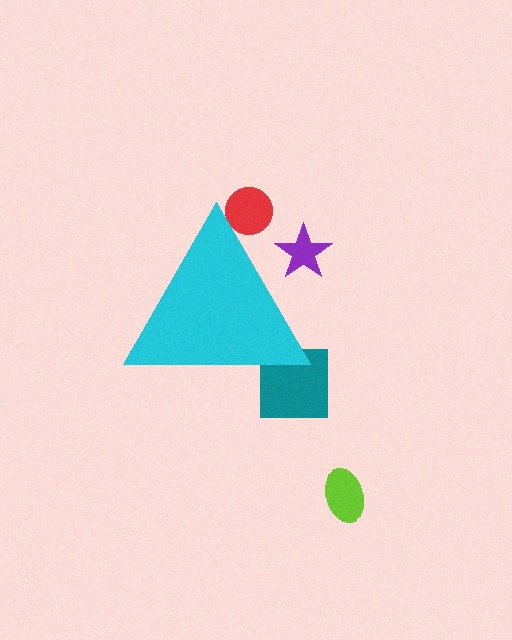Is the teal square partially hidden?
Yes, the teal square is partially hidden behind the cyan triangle.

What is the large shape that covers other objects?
A cyan triangle.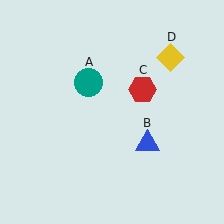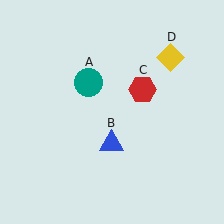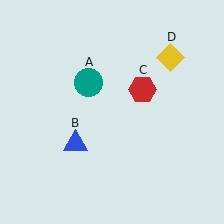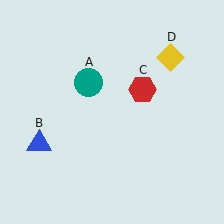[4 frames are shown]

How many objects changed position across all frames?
1 object changed position: blue triangle (object B).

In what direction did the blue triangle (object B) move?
The blue triangle (object B) moved left.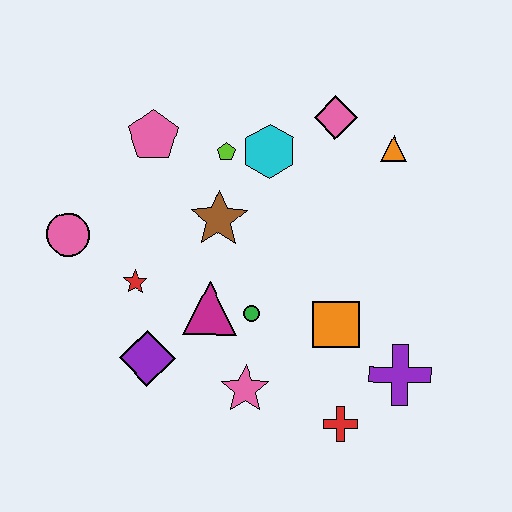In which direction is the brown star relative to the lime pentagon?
The brown star is below the lime pentagon.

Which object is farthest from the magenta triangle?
The orange triangle is farthest from the magenta triangle.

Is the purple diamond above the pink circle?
No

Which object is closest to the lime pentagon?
The cyan hexagon is closest to the lime pentagon.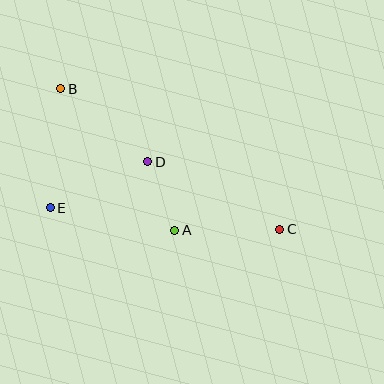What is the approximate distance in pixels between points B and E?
The distance between B and E is approximately 119 pixels.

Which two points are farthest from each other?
Points B and C are farthest from each other.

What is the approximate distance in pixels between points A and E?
The distance between A and E is approximately 126 pixels.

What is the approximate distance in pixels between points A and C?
The distance between A and C is approximately 105 pixels.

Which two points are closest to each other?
Points A and D are closest to each other.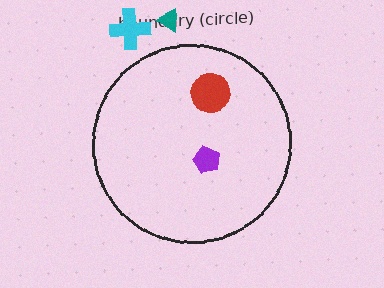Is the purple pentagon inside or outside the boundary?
Inside.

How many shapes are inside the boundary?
2 inside, 2 outside.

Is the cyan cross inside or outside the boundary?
Outside.